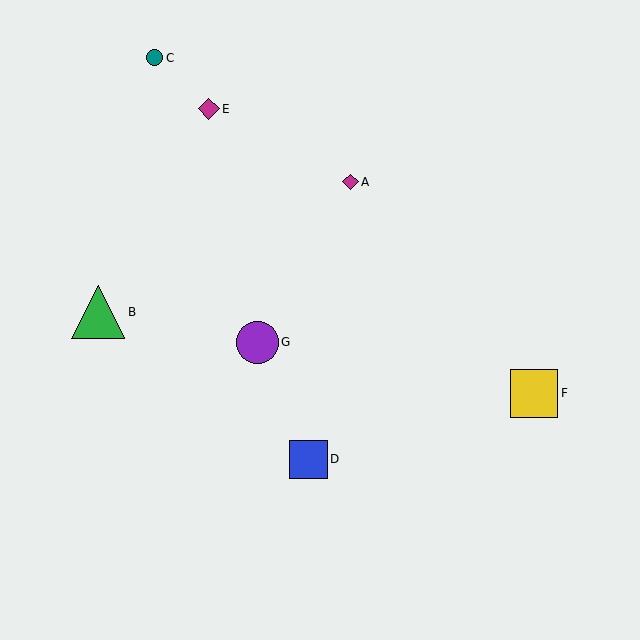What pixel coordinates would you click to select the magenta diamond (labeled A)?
Click at (351, 182) to select the magenta diamond A.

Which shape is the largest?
The green triangle (labeled B) is the largest.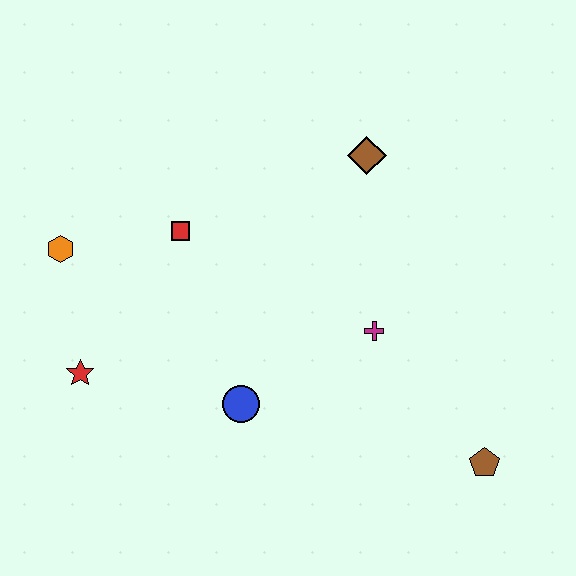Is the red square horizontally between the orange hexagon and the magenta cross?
Yes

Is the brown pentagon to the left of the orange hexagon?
No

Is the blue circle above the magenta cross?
No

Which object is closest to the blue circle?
The magenta cross is closest to the blue circle.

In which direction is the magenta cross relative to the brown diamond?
The magenta cross is below the brown diamond.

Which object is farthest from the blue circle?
The brown diamond is farthest from the blue circle.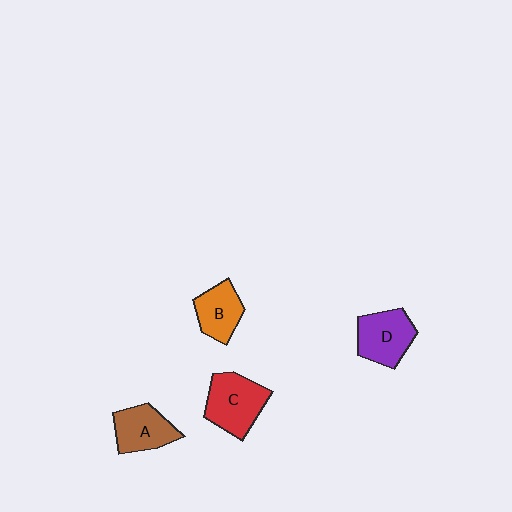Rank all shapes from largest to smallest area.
From largest to smallest: C (red), D (purple), A (brown), B (orange).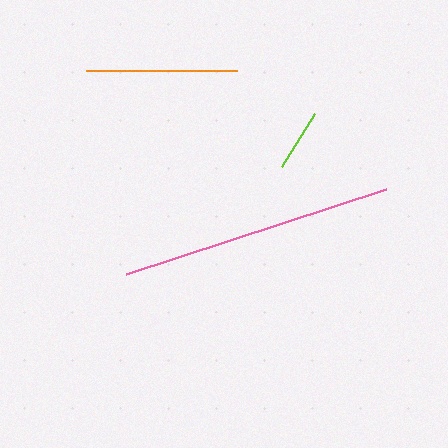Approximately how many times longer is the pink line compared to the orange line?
The pink line is approximately 1.8 times the length of the orange line.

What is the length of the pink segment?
The pink segment is approximately 274 pixels long.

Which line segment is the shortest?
The lime line is the shortest at approximately 63 pixels.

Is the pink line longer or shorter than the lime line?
The pink line is longer than the lime line.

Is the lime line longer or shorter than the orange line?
The orange line is longer than the lime line.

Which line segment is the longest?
The pink line is the longest at approximately 274 pixels.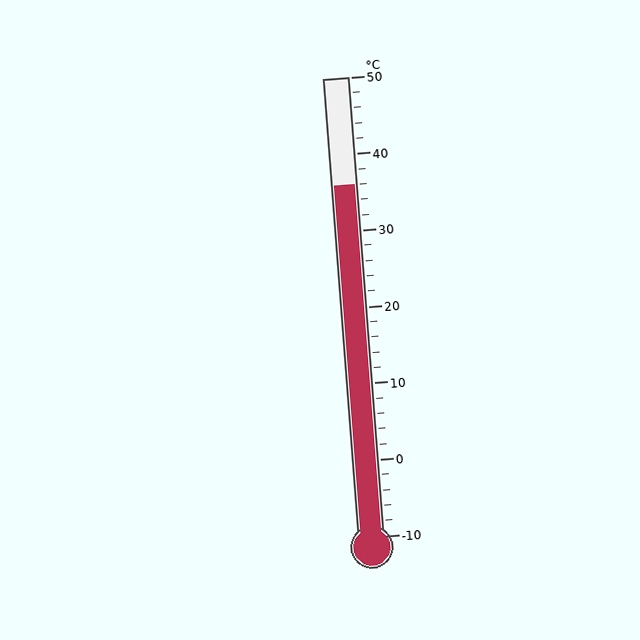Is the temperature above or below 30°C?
The temperature is above 30°C.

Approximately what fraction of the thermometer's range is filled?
The thermometer is filled to approximately 75% of its range.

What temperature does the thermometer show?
The thermometer shows approximately 36°C.